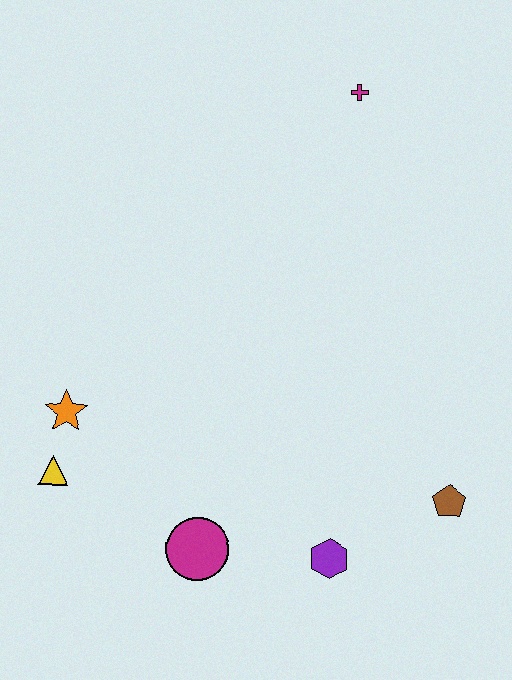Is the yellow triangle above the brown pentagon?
Yes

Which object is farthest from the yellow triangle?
The magenta cross is farthest from the yellow triangle.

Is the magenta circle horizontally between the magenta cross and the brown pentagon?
No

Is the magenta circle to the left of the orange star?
No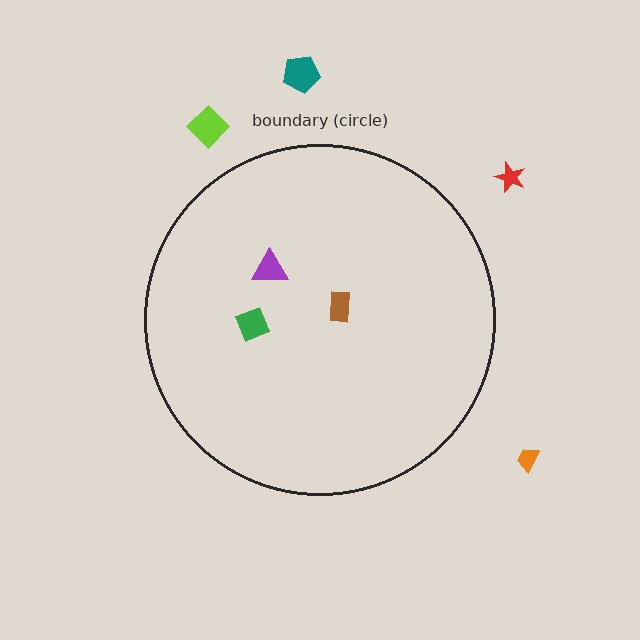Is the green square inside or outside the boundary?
Inside.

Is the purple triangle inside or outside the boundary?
Inside.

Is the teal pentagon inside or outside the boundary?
Outside.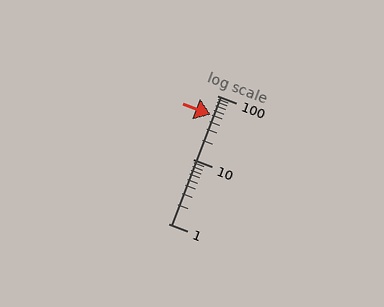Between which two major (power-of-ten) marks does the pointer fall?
The pointer is between 10 and 100.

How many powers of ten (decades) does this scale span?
The scale spans 2 decades, from 1 to 100.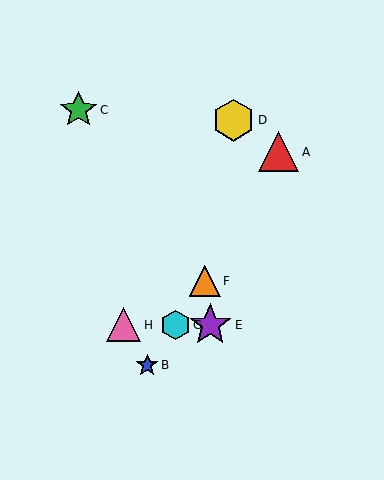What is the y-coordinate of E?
Object E is at y≈325.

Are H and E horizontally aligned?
Yes, both are at y≈325.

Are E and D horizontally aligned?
No, E is at y≈325 and D is at y≈120.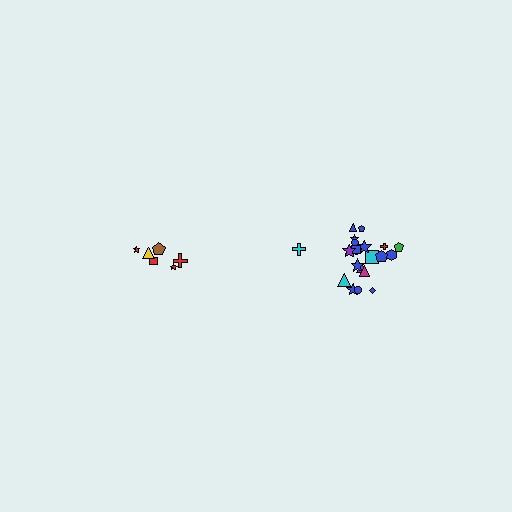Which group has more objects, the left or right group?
The right group.